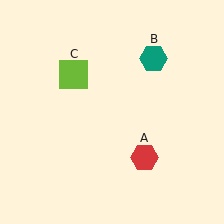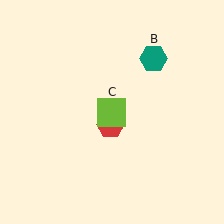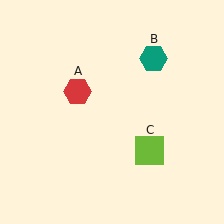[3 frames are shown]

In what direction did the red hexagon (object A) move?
The red hexagon (object A) moved up and to the left.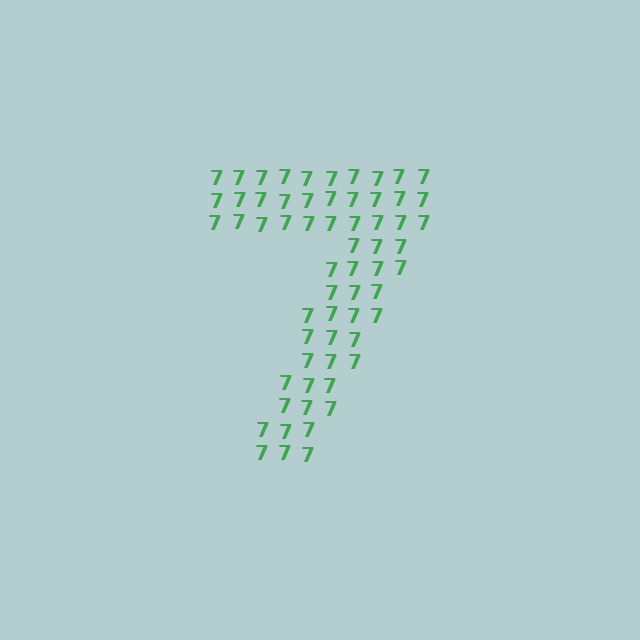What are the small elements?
The small elements are digit 7's.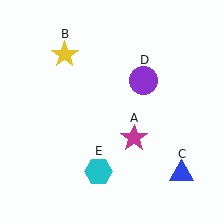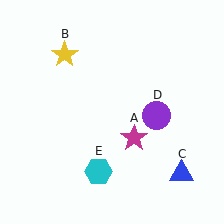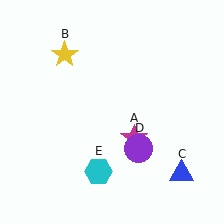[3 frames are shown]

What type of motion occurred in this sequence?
The purple circle (object D) rotated clockwise around the center of the scene.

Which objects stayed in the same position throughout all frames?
Magenta star (object A) and yellow star (object B) and blue triangle (object C) and cyan hexagon (object E) remained stationary.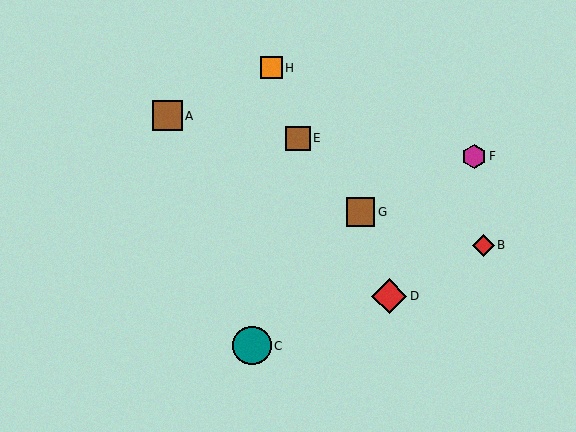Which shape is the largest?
The teal circle (labeled C) is the largest.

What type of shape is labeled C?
Shape C is a teal circle.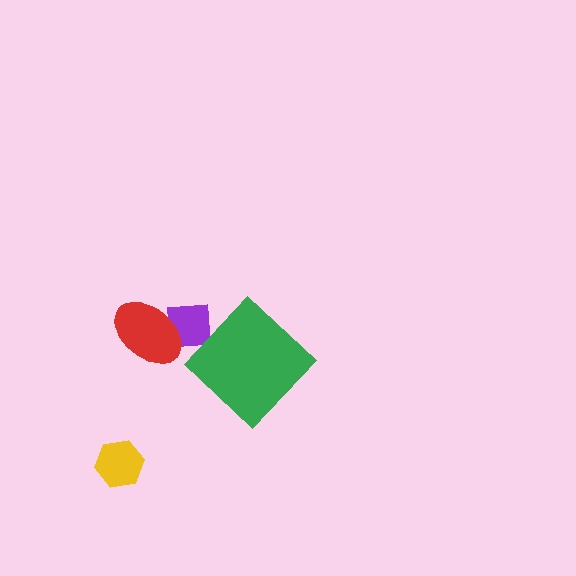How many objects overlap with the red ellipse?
1 object overlaps with the red ellipse.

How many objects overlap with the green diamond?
0 objects overlap with the green diamond.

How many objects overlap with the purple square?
1 object overlaps with the purple square.